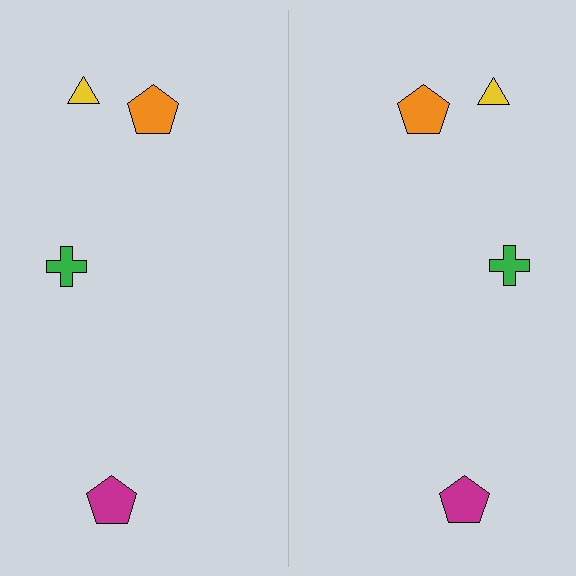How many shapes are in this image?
There are 8 shapes in this image.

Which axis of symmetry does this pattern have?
The pattern has a vertical axis of symmetry running through the center of the image.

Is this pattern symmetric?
Yes, this pattern has bilateral (reflection) symmetry.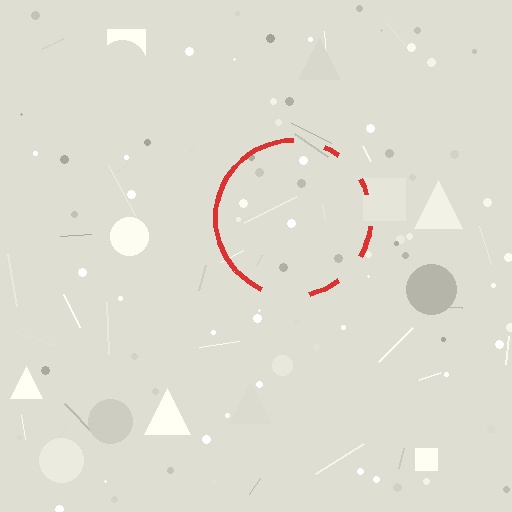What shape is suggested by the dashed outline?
The dashed outline suggests a circle.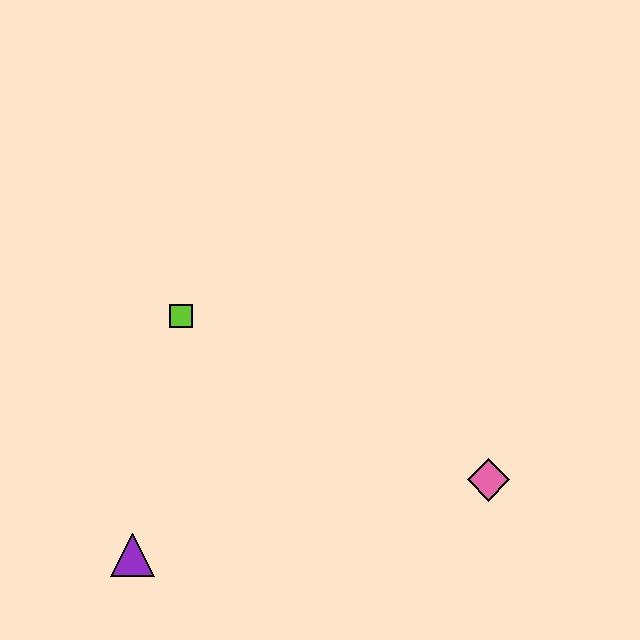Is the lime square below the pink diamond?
No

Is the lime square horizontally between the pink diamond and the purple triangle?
Yes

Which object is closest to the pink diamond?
The lime square is closest to the pink diamond.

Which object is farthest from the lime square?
The pink diamond is farthest from the lime square.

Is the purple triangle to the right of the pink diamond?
No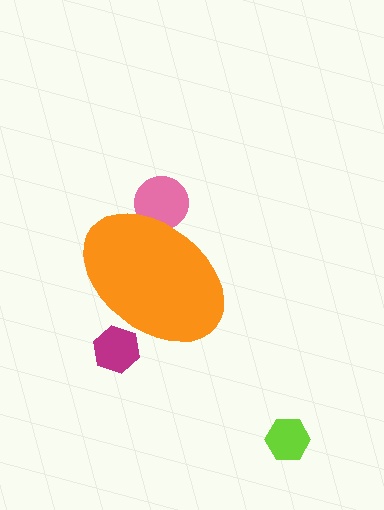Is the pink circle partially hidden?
Yes, the pink circle is partially hidden behind the orange ellipse.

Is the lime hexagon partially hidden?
No, the lime hexagon is fully visible.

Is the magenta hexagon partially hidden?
Yes, the magenta hexagon is partially hidden behind the orange ellipse.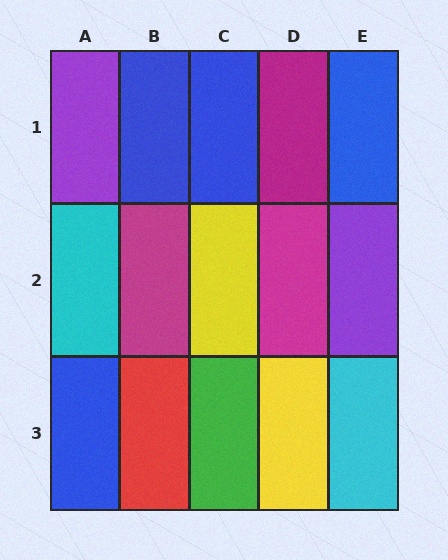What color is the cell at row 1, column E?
Blue.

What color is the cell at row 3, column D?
Yellow.